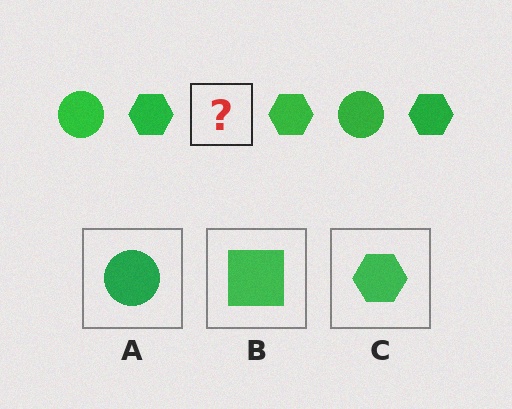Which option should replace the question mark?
Option A.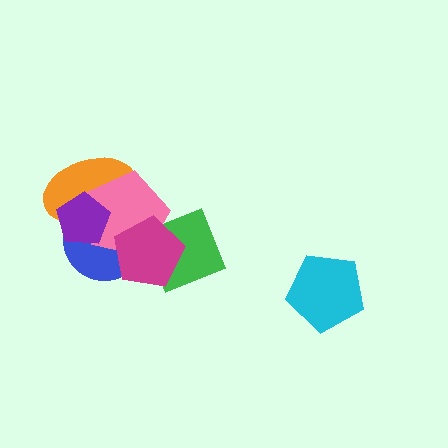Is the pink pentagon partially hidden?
Yes, it is partially covered by another shape.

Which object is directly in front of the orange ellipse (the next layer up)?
The pink pentagon is directly in front of the orange ellipse.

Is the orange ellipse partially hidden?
Yes, it is partially covered by another shape.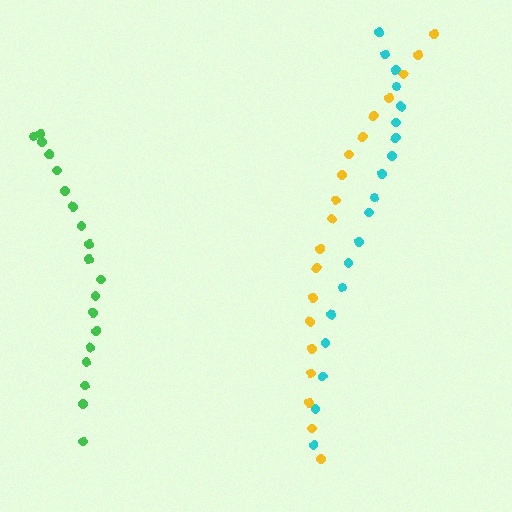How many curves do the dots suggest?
There are 3 distinct paths.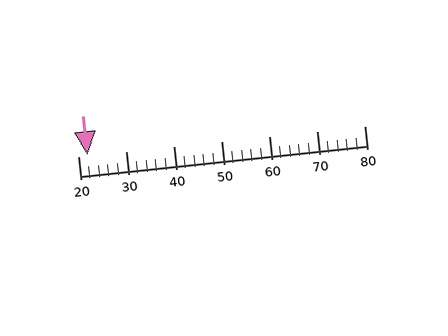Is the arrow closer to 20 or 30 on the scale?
The arrow is closer to 20.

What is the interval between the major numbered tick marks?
The major tick marks are spaced 10 units apart.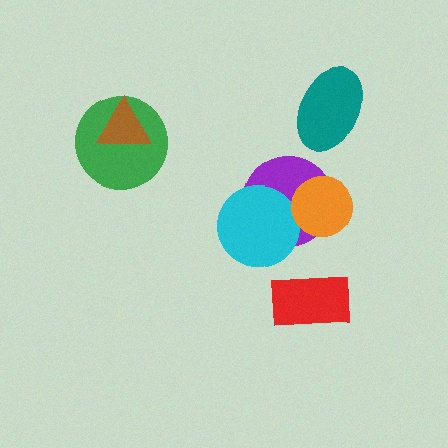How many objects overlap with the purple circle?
2 objects overlap with the purple circle.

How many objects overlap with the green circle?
1 object overlaps with the green circle.